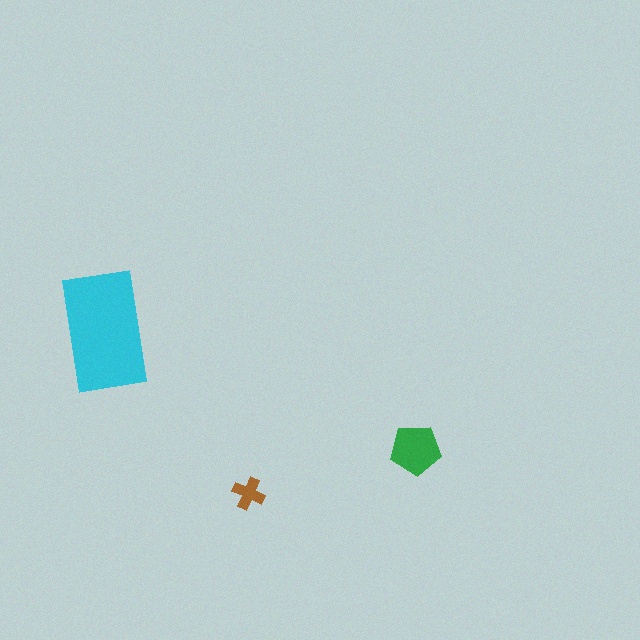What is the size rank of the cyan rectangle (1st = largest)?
1st.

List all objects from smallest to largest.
The brown cross, the green pentagon, the cyan rectangle.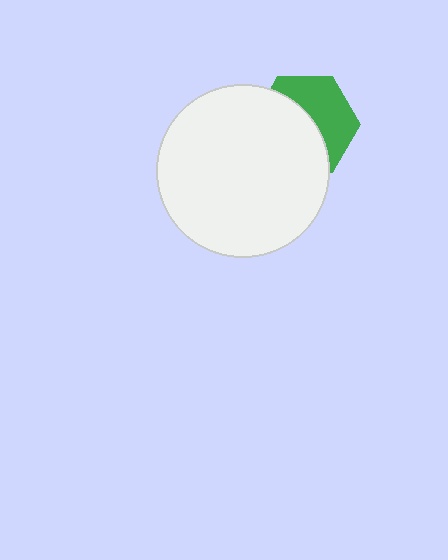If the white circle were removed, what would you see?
You would see the complete green hexagon.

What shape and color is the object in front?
The object in front is a white circle.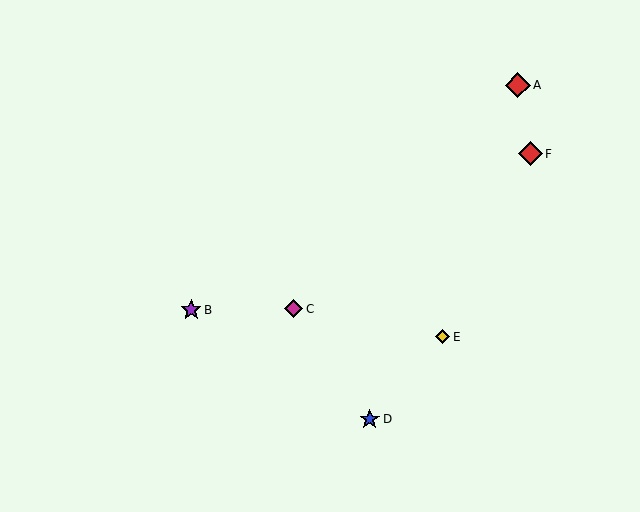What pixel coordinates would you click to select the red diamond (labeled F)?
Click at (530, 154) to select the red diamond F.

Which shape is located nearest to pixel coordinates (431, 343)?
The yellow diamond (labeled E) at (443, 337) is nearest to that location.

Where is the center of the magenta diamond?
The center of the magenta diamond is at (293, 309).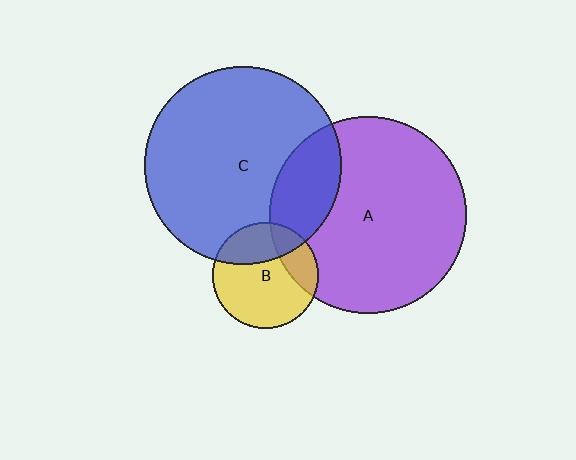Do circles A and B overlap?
Yes.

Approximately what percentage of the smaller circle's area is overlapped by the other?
Approximately 20%.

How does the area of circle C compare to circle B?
Approximately 3.5 times.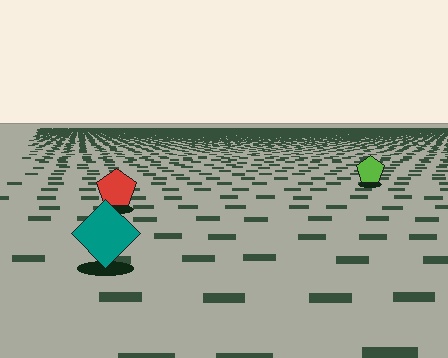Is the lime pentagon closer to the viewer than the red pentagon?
No. The red pentagon is closer — you can tell from the texture gradient: the ground texture is coarser near it.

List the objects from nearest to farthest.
From nearest to farthest: the teal diamond, the red pentagon, the lime pentagon.